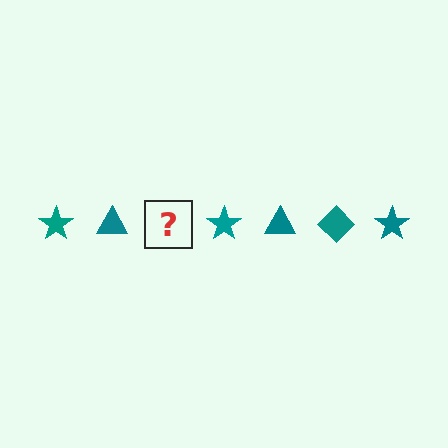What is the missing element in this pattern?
The missing element is a teal diamond.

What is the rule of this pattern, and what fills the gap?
The rule is that the pattern cycles through star, triangle, diamond shapes in teal. The gap should be filled with a teal diamond.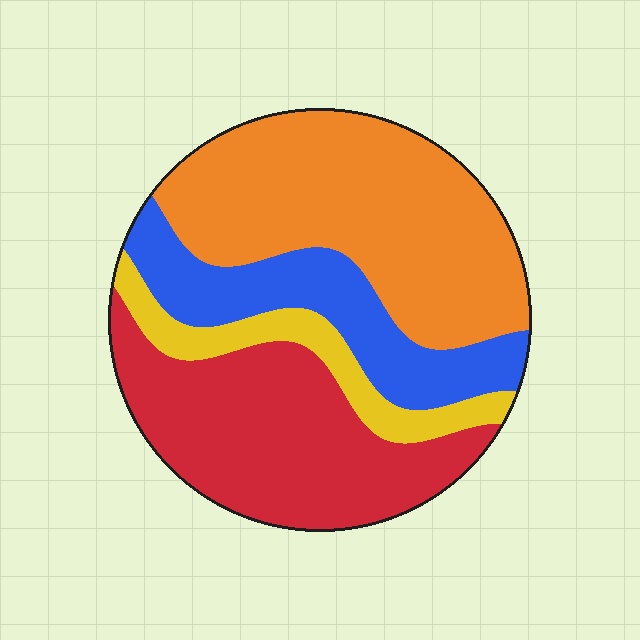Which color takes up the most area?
Orange, at roughly 40%.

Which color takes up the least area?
Yellow, at roughly 10%.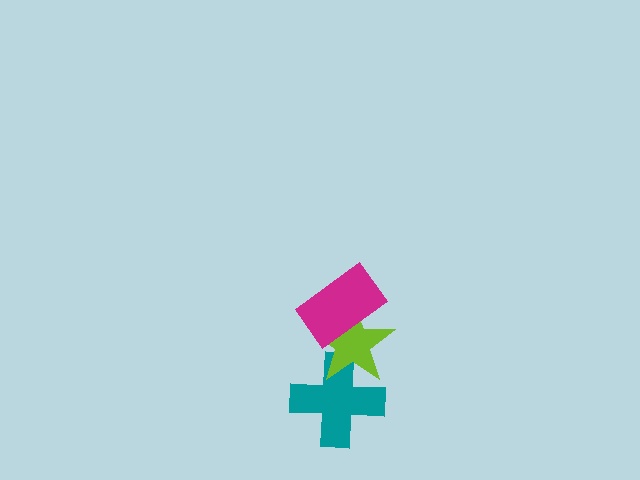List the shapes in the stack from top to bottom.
From top to bottom: the magenta rectangle, the lime star, the teal cross.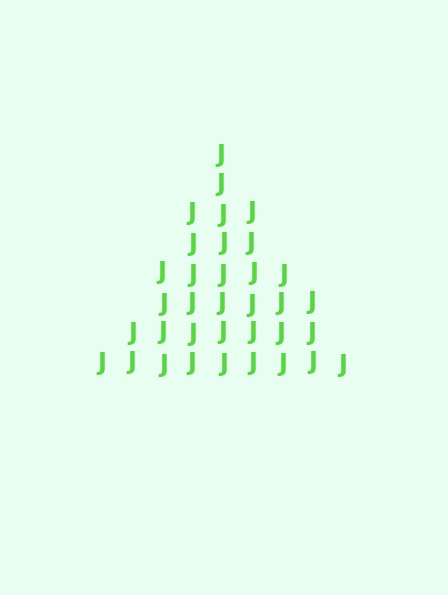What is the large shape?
The large shape is a triangle.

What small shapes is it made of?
It is made of small letter J's.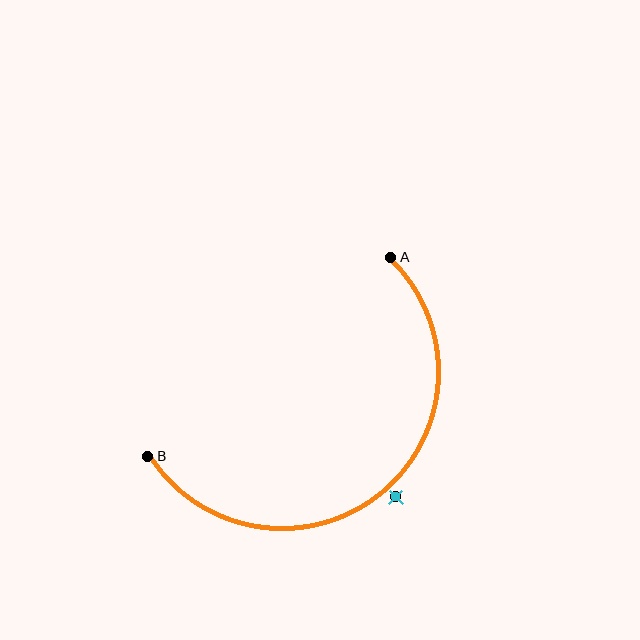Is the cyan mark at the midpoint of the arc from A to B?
No — the cyan mark does not lie on the arc at all. It sits slightly outside the curve.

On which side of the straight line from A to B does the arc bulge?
The arc bulges below and to the right of the straight line connecting A and B.